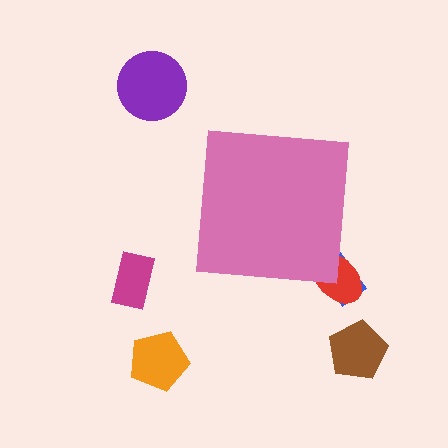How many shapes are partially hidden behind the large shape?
2 shapes are partially hidden.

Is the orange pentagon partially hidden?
No, the orange pentagon is fully visible.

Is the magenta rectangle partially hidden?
No, the magenta rectangle is fully visible.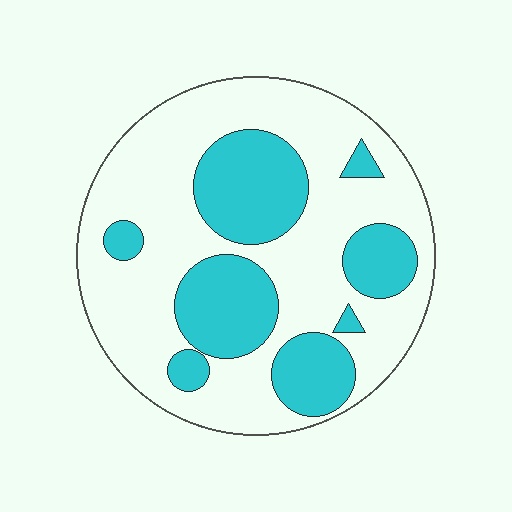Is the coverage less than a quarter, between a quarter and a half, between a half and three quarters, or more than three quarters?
Between a quarter and a half.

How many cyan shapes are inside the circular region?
8.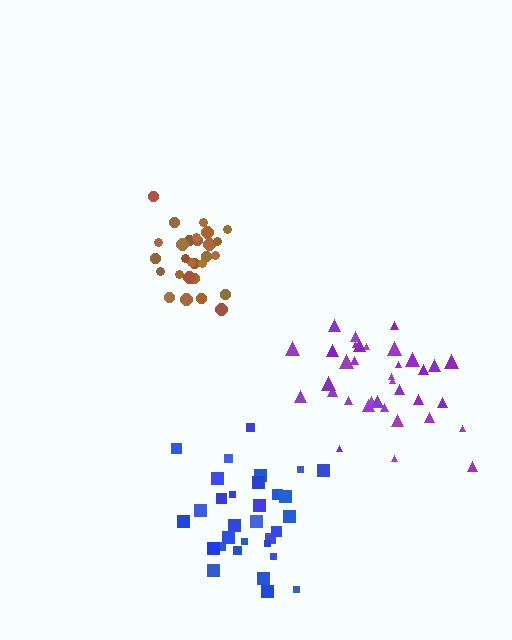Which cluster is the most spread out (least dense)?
Purple.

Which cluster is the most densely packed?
Brown.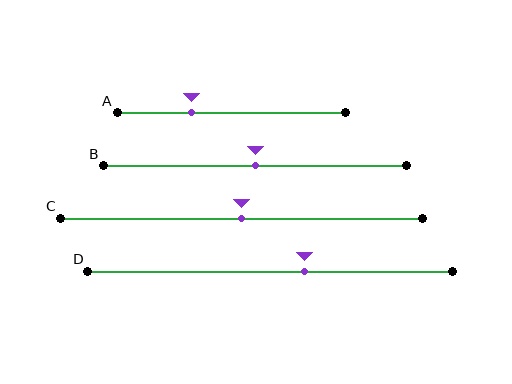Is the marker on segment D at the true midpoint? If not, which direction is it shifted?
No, the marker on segment D is shifted to the right by about 10% of the segment length.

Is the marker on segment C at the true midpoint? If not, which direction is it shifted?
Yes, the marker on segment C is at the true midpoint.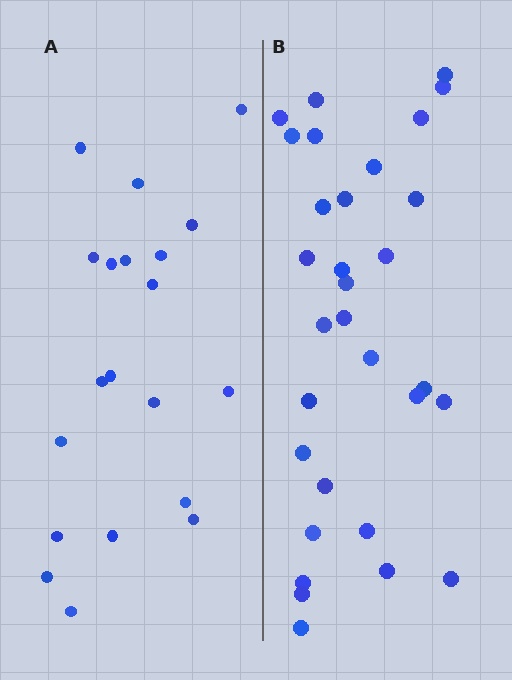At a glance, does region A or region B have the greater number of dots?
Region B (the right region) has more dots.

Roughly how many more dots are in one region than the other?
Region B has roughly 12 or so more dots than region A.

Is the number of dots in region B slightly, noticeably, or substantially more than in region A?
Region B has substantially more. The ratio is roughly 1.6 to 1.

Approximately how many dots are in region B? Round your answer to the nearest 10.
About 30 dots. (The exact count is 31, which rounds to 30.)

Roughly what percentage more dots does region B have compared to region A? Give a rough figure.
About 55% more.